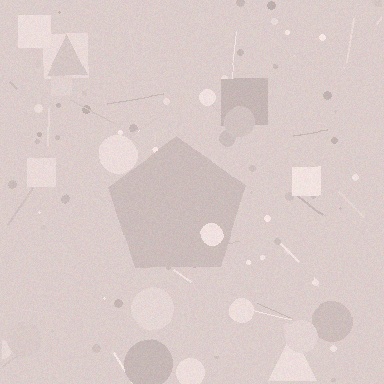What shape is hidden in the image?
A pentagon is hidden in the image.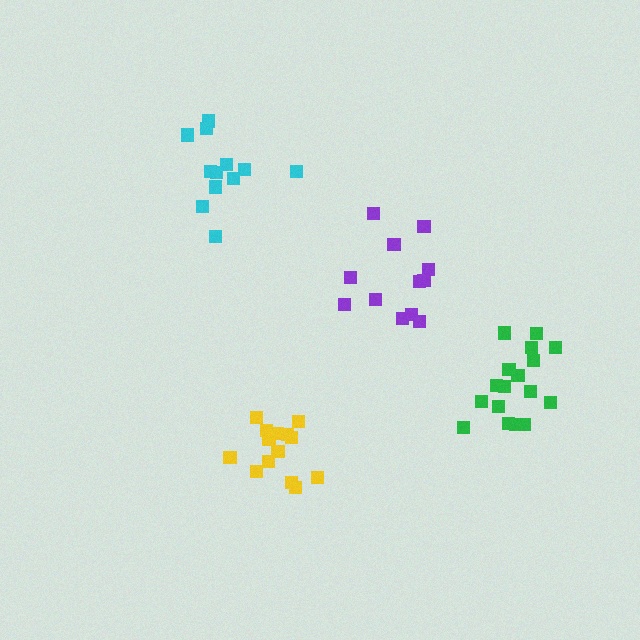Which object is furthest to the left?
The cyan cluster is leftmost.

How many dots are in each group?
Group 1: 17 dots, Group 2: 12 dots, Group 3: 14 dots, Group 4: 12 dots (55 total).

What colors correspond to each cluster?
The clusters are colored: green, cyan, yellow, purple.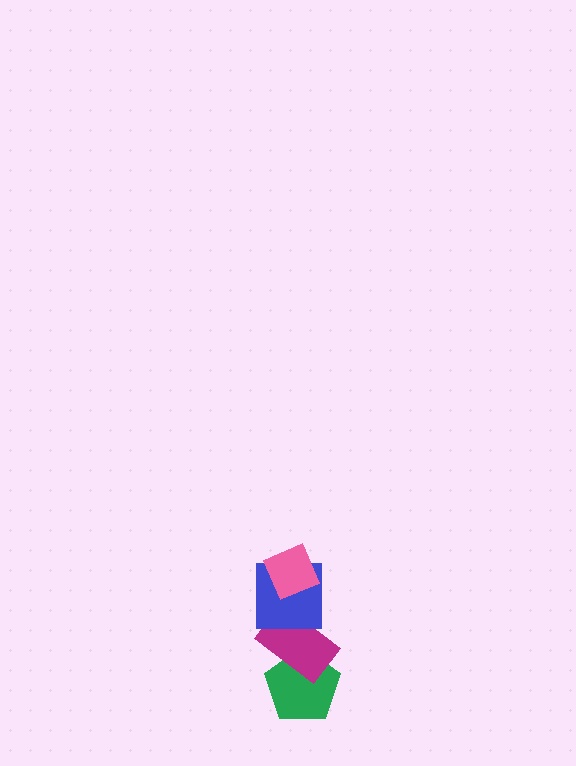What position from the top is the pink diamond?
The pink diamond is 1st from the top.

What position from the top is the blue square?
The blue square is 2nd from the top.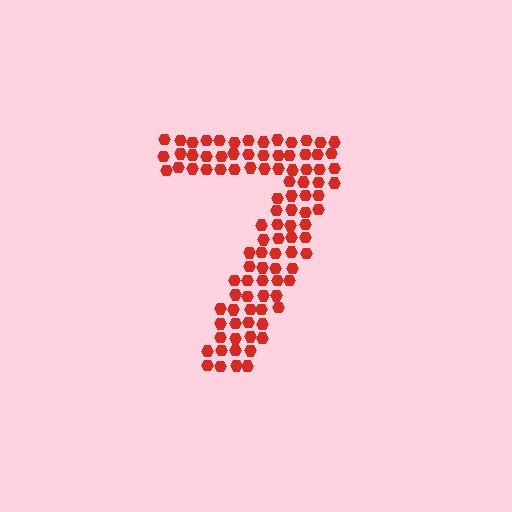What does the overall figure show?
The overall figure shows the digit 7.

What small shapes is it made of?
It is made of small hexagons.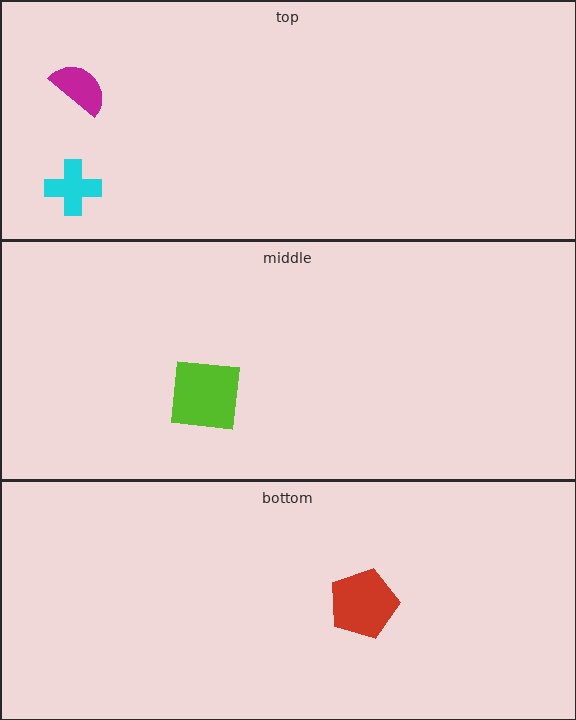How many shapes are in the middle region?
1.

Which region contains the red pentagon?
The bottom region.